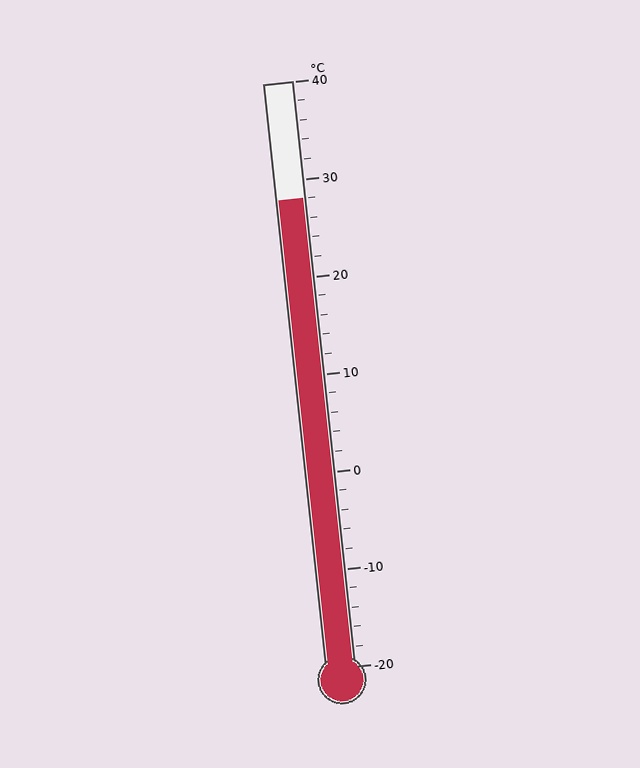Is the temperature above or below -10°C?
The temperature is above -10°C.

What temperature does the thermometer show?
The thermometer shows approximately 28°C.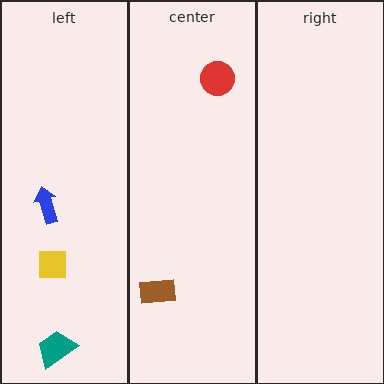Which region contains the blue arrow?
The left region.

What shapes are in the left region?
The blue arrow, the teal trapezoid, the yellow square.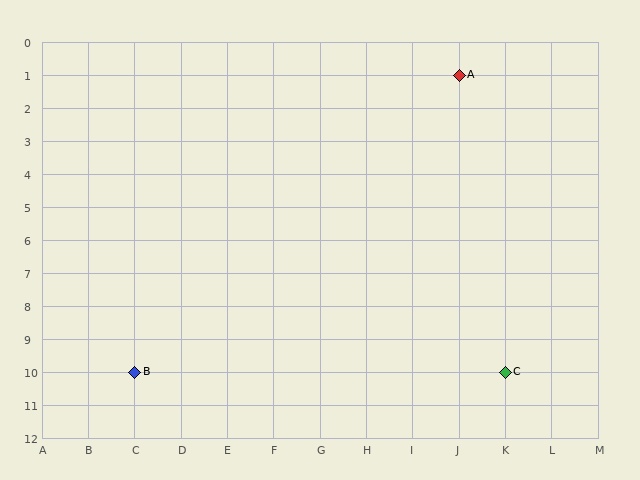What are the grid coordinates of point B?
Point B is at grid coordinates (C, 10).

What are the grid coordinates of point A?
Point A is at grid coordinates (J, 1).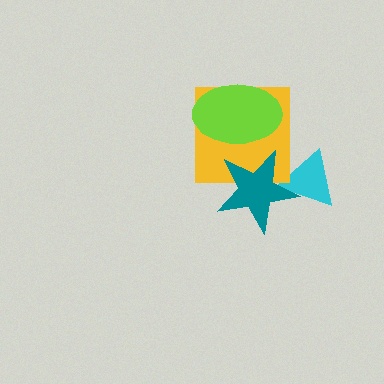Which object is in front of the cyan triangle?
The teal star is in front of the cyan triangle.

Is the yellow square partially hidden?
Yes, it is partially covered by another shape.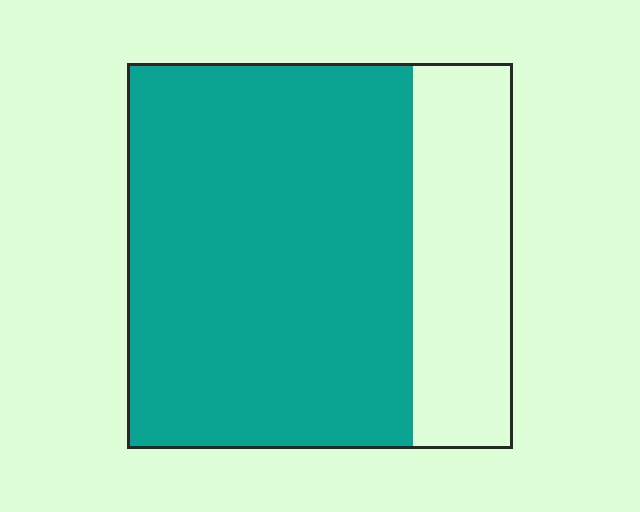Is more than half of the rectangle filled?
Yes.